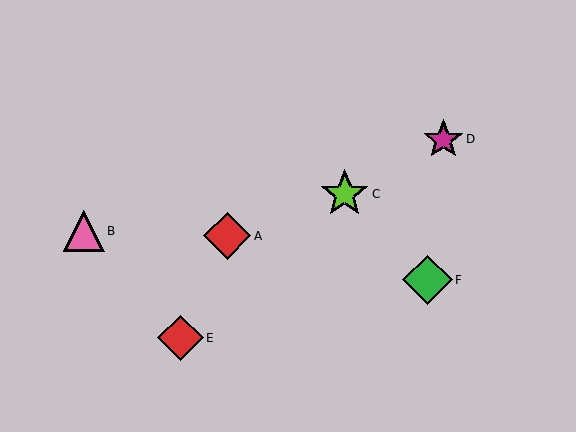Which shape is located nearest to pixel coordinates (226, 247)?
The red diamond (labeled A) at (227, 236) is nearest to that location.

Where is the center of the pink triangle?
The center of the pink triangle is at (84, 231).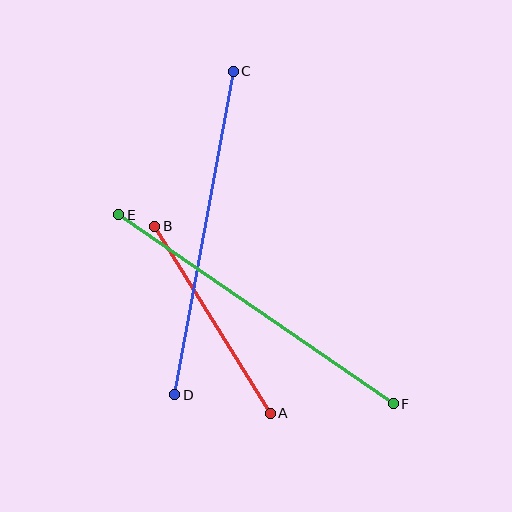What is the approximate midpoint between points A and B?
The midpoint is at approximately (213, 320) pixels.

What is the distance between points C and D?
The distance is approximately 329 pixels.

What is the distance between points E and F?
The distance is approximately 333 pixels.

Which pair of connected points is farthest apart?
Points E and F are farthest apart.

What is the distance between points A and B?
The distance is approximately 219 pixels.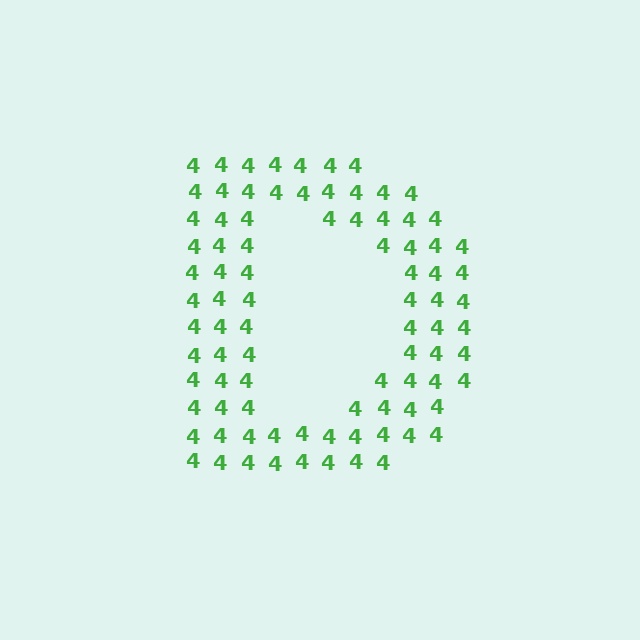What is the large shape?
The large shape is the letter D.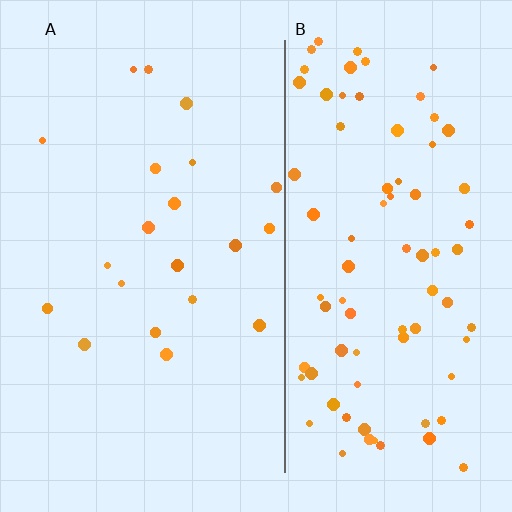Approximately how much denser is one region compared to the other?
Approximately 4.1× — region B over region A.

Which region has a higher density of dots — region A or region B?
B (the right).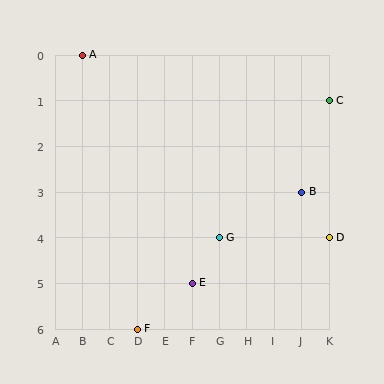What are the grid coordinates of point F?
Point F is at grid coordinates (D, 6).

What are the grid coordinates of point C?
Point C is at grid coordinates (K, 1).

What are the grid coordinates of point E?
Point E is at grid coordinates (F, 5).